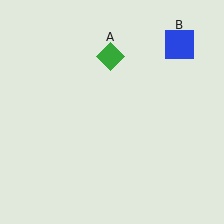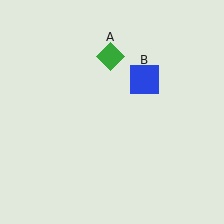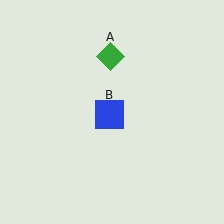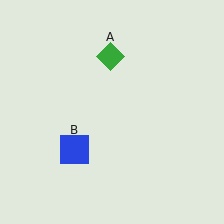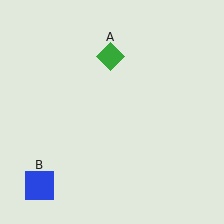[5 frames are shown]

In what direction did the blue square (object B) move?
The blue square (object B) moved down and to the left.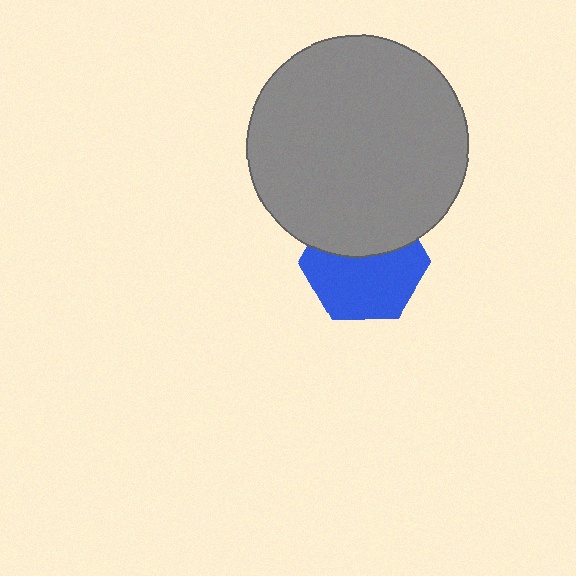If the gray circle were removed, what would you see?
You would see the complete blue hexagon.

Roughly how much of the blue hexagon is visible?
About half of it is visible (roughly 61%).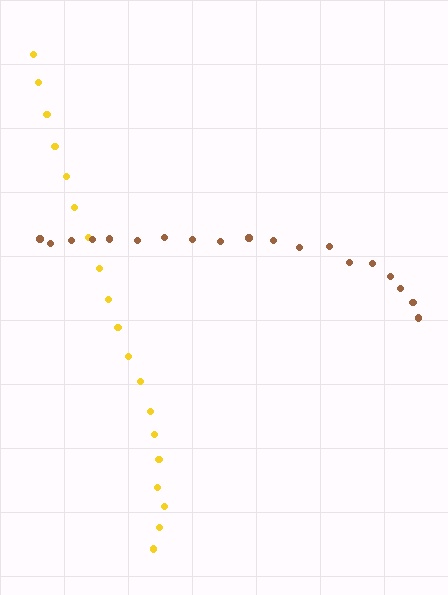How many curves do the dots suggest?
There are 2 distinct paths.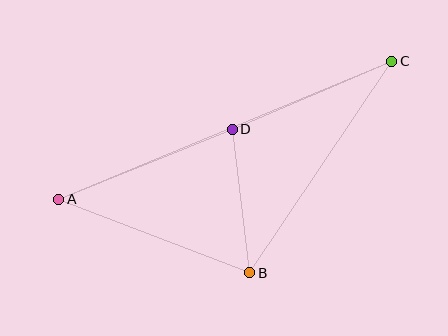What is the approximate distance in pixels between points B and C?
The distance between B and C is approximately 255 pixels.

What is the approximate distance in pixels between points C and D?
The distance between C and D is approximately 173 pixels.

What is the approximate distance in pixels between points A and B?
The distance between A and B is approximately 205 pixels.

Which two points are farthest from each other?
Points A and C are farthest from each other.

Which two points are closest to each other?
Points B and D are closest to each other.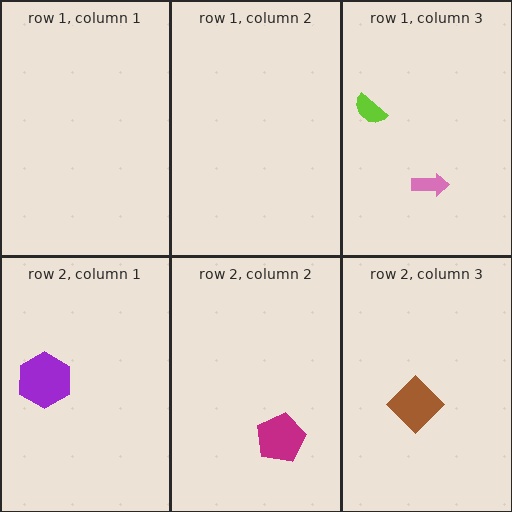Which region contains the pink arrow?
The row 1, column 3 region.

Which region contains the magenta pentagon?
The row 2, column 2 region.